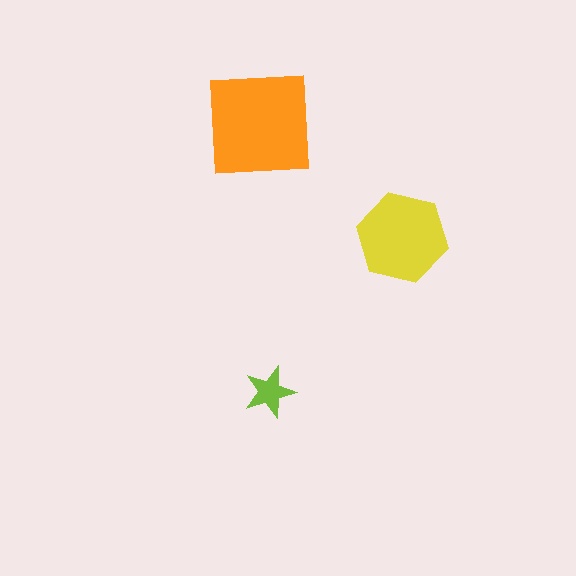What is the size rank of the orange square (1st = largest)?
1st.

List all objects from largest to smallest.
The orange square, the yellow hexagon, the lime star.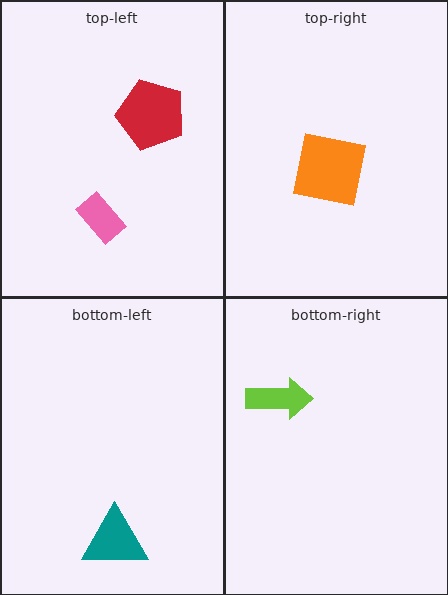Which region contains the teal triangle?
The bottom-left region.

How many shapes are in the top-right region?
1.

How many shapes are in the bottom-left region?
1.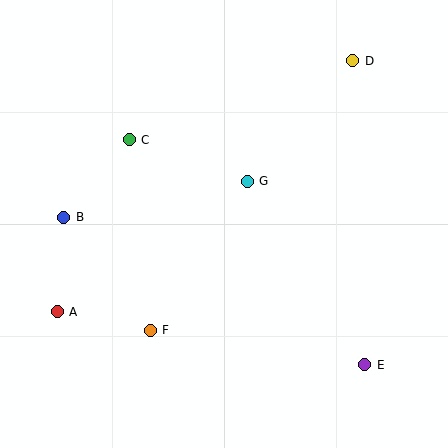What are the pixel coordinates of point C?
Point C is at (129, 140).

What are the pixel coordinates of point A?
Point A is at (57, 312).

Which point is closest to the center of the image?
Point G at (247, 181) is closest to the center.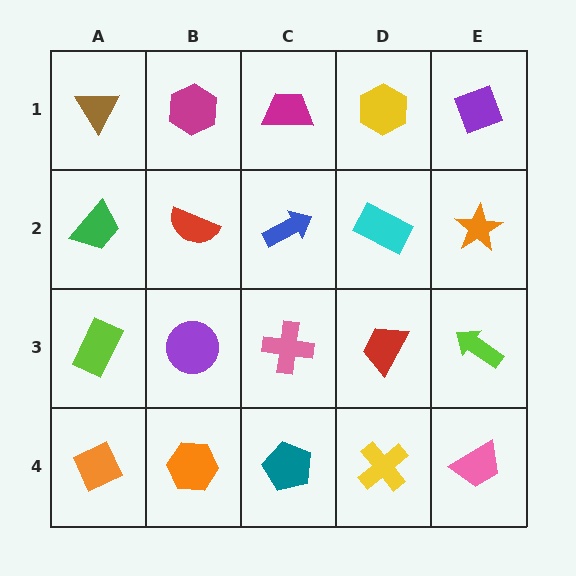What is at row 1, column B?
A magenta hexagon.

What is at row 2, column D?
A cyan rectangle.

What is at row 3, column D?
A red trapezoid.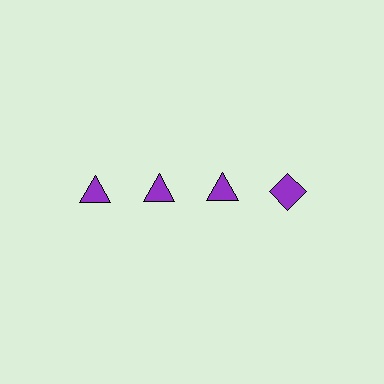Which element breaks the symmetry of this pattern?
The purple diamond in the top row, second from right column breaks the symmetry. All other shapes are purple triangles.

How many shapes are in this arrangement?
There are 4 shapes arranged in a grid pattern.